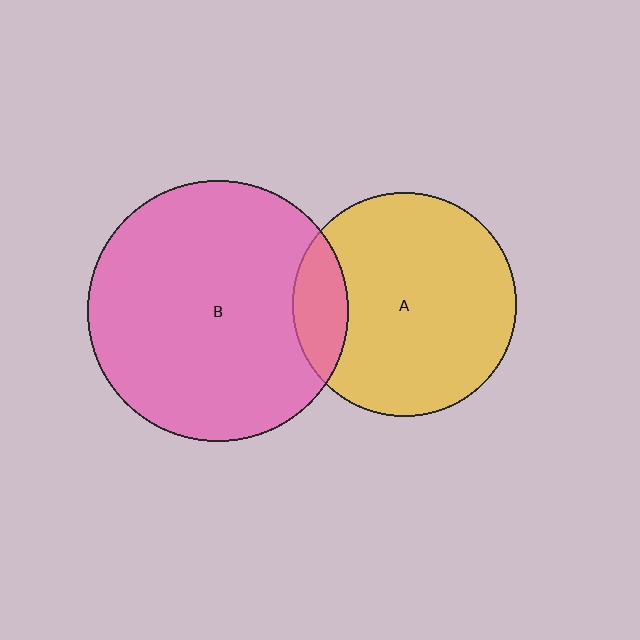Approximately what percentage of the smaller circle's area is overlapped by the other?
Approximately 15%.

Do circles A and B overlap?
Yes.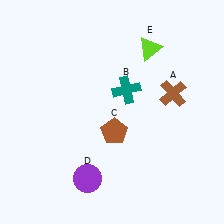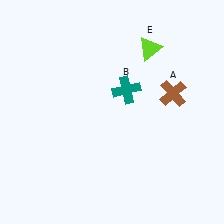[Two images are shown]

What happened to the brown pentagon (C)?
The brown pentagon (C) was removed in Image 2. It was in the bottom-right area of Image 1.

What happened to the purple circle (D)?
The purple circle (D) was removed in Image 2. It was in the bottom-left area of Image 1.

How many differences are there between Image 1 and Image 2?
There are 2 differences between the two images.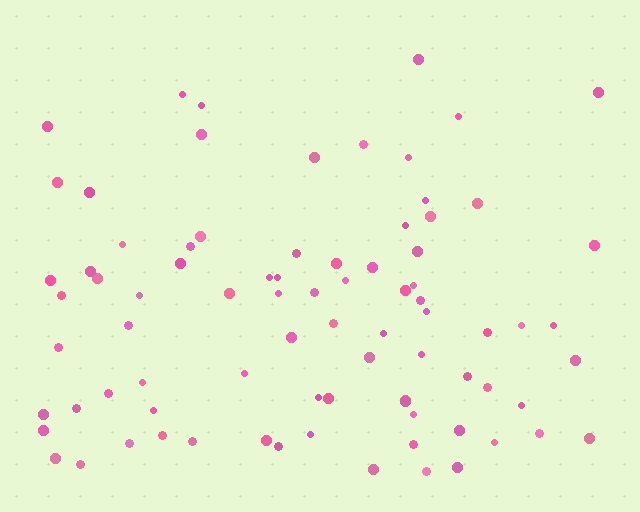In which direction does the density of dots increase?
From top to bottom, with the bottom side densest.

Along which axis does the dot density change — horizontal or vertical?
Vertical.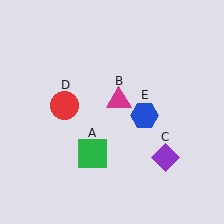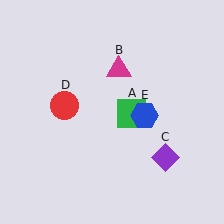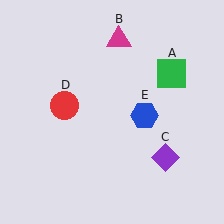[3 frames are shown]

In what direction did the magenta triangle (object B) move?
The magenta triangle (object B) moved up.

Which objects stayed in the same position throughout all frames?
Purple diamond (object C) and red circle (object D) and blue hexagon (object E) remained stationary.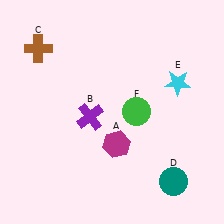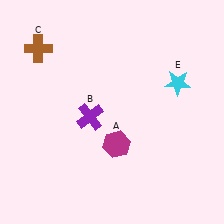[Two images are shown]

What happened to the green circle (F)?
The green circle (F) was removed in Image 2. It was in the top-right area of Image 1.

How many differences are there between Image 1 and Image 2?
There are 2 differences between the two images.